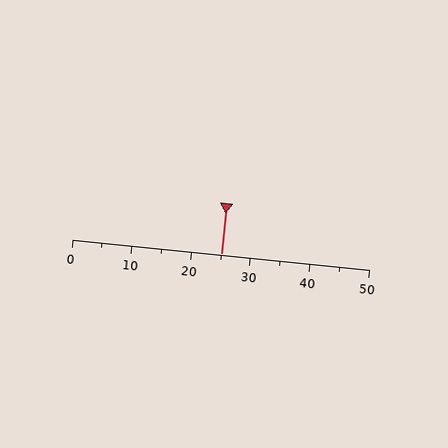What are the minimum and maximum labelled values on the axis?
The axis runs from 0 to 50.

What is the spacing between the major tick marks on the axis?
The major ticks are spaced 10 apart.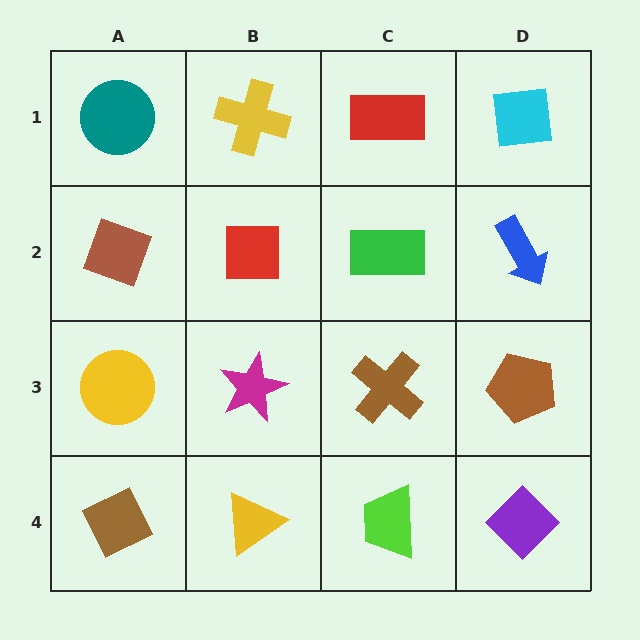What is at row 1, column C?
A red rectangle.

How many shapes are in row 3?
4 shapes.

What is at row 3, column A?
A yellow circle.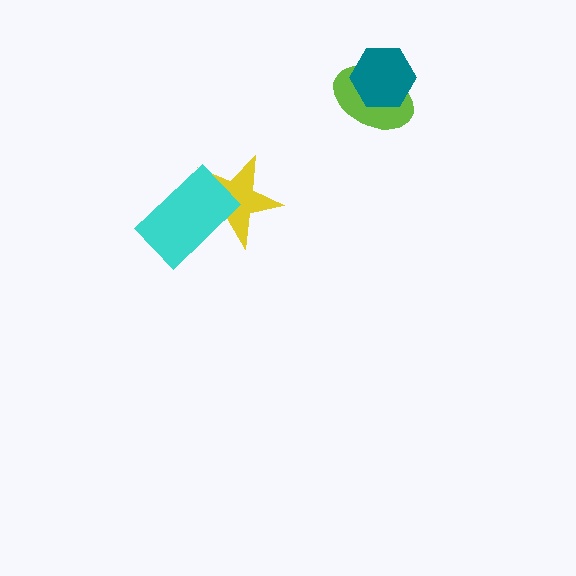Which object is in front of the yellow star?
The cyan rectangle is in front of the yellow star.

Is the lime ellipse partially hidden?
Yes, it is partially covered by another shape.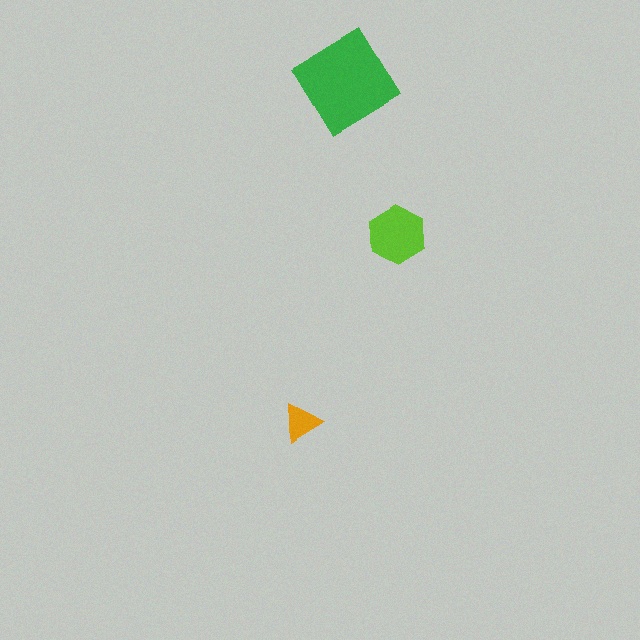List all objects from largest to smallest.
The green diamond, the lime hexagon, the orange triangle.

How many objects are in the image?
There are 3 objects in the image.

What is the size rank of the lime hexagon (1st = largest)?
2nd.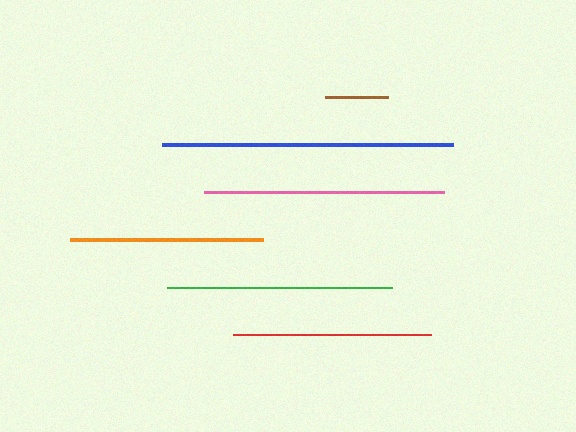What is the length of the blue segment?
The blue segment is approximately 290 pixels long.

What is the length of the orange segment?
The orange segment is approximately 193 pixels long.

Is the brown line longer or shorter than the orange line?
The orange line is longer than the brown line.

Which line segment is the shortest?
The brown line is the shortest at approximately 62 pixels.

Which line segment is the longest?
The blue line is the longest at approximately 290 pixels.